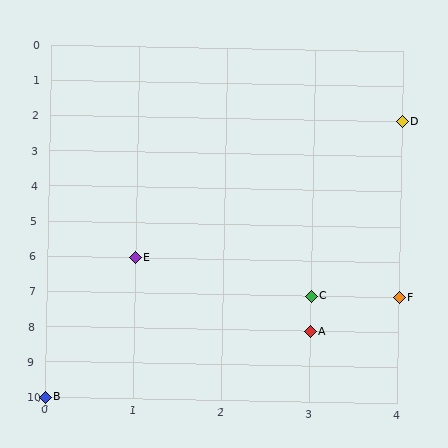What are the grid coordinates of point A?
Point A is at grid coordinates (3, 8).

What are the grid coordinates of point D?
Point D is at grid coordinates (4, 2).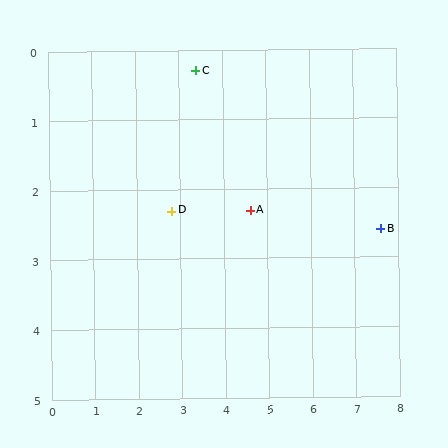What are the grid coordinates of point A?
Point A is at approximately (4.6, 2.3).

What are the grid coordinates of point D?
Point D is at approximately (2.8, 2.3).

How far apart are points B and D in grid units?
Points B and D are about 4.8 grid units apart.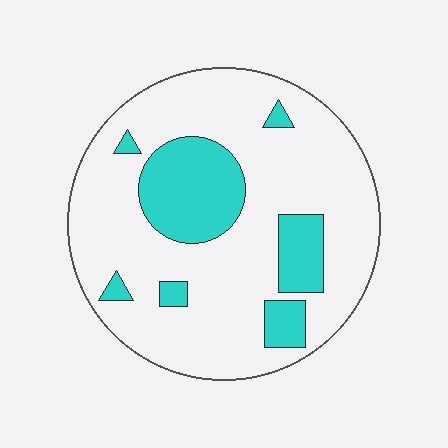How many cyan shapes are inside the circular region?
7.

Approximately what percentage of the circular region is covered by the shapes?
Approximately 20%.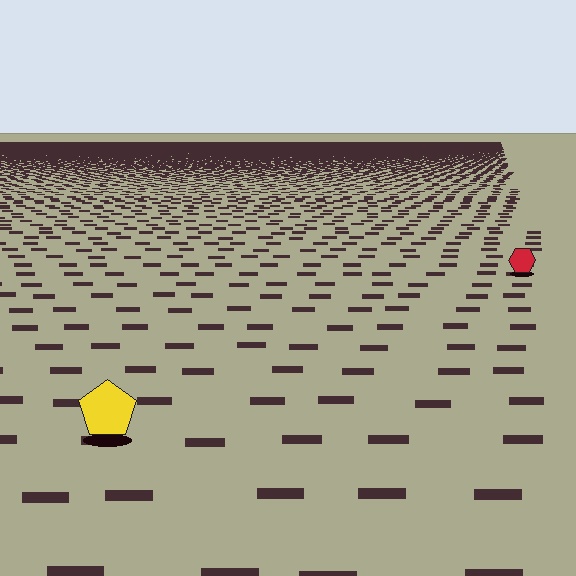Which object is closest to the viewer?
The yellow pentagon is closest. The texture marks near it are larger and more spread out.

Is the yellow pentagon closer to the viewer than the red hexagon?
Yes. The yellow pentagon is closer — you can tell from the texture gradient: the ground texture is coarser near it.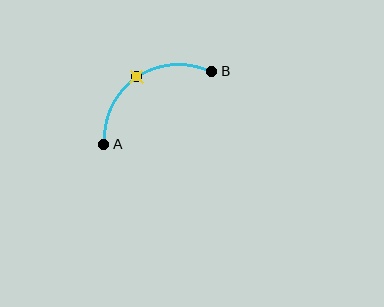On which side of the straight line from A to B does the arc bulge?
The arc bulges above and to the left of the straight line connecting A and B.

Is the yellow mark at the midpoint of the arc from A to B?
Yes. The yellow mark lies on the arc at equal arc-length from both A and B — it is the arc midpoint.